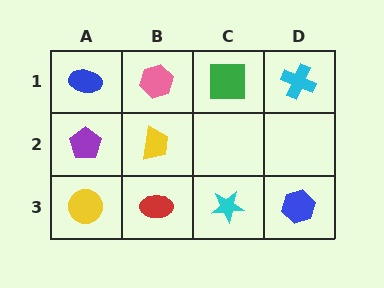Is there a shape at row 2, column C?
No, that cell is empty.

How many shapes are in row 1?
4 shapes.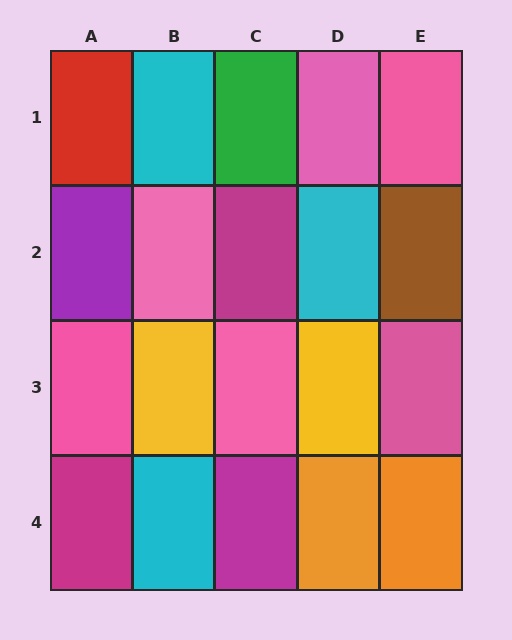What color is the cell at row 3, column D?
Yellow.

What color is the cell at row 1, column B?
Cyan.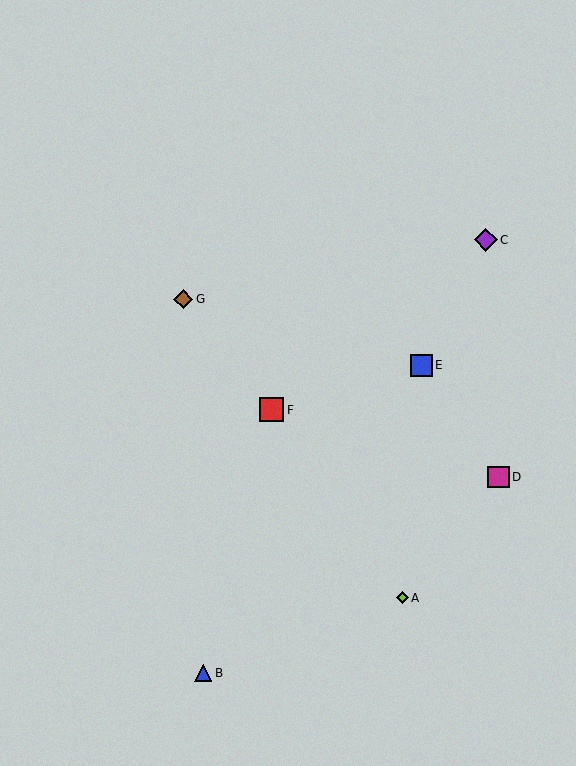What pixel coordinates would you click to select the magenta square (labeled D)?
Click at (499, 477) to select the magenta square D.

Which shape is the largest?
The red square (labeled F) is the largest.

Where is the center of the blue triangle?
The center of the blue triangle is at (203, 673).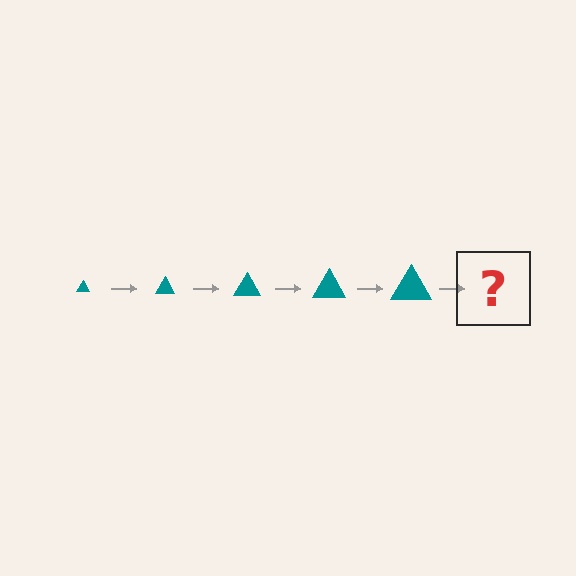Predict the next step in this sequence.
The next step is a teal triangle, larger than the previous one.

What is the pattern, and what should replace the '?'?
The pattern is that the triangle gets progressively larger each step. The '?' should be a teal triangle, larger than the previous one.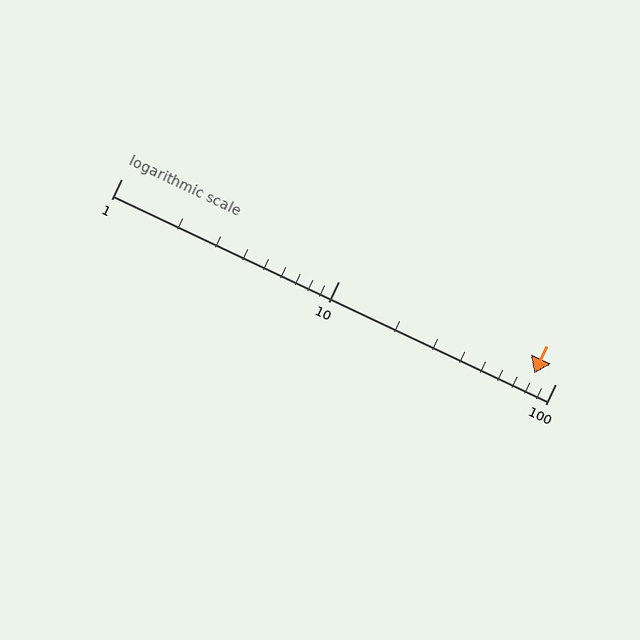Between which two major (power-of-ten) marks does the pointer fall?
The pointer is between 10 and 100.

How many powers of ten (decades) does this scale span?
The scale spans 2 decades, from 1 to 100.